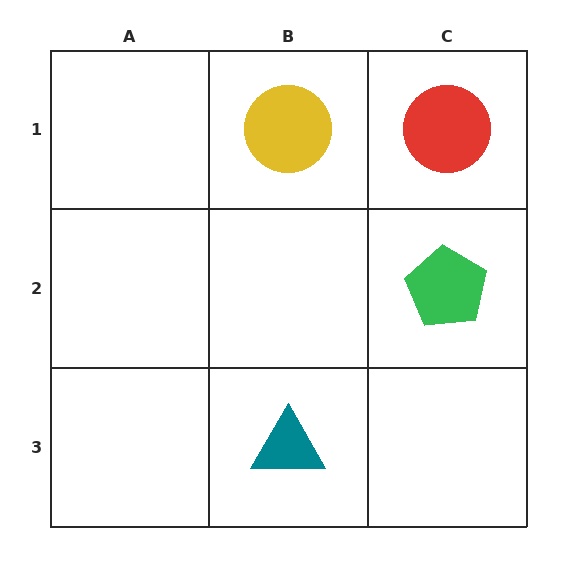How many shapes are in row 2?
1 shape.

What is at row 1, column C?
A red circle.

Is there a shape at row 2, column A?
No, that cell is empty.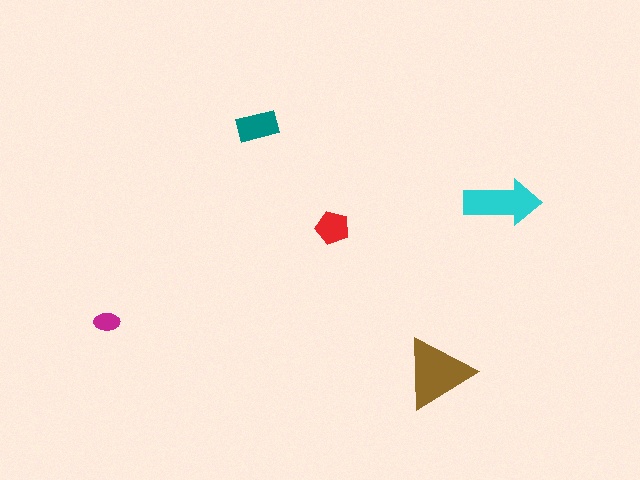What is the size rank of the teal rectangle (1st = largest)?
3rd.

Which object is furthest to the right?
The cyan arrow is rightmost.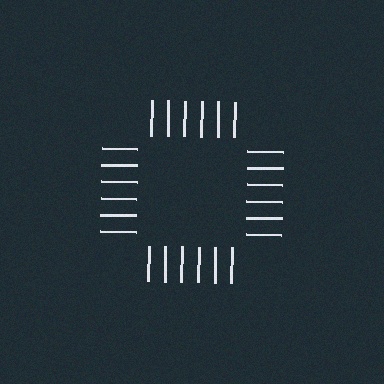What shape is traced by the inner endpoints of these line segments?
An illusory square — the line segments terminate on its edges but no continuous stroke is drawn.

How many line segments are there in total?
24 — 6 along each of the 4 edges.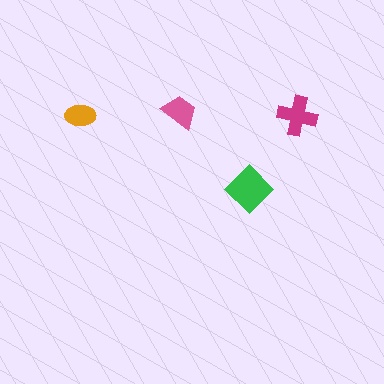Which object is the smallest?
The orange ellipse.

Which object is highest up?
The pink trapezoid is topmost.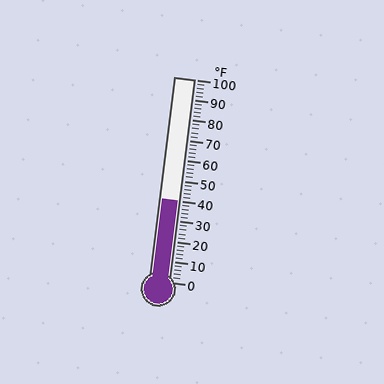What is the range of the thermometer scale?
The thermometer scale ranges from 0°F to 100°F.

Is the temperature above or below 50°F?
The temperature is below 50°F.